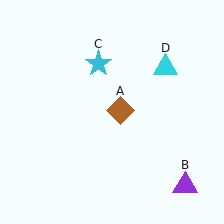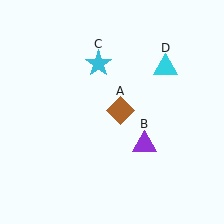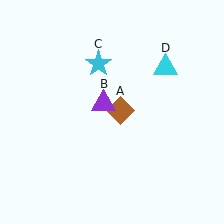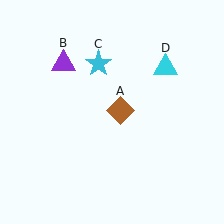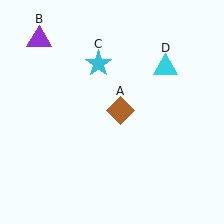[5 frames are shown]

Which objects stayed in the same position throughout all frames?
Brown diamond (object A) and cyan star (object C) and cyan triangle (object D) remained stationary.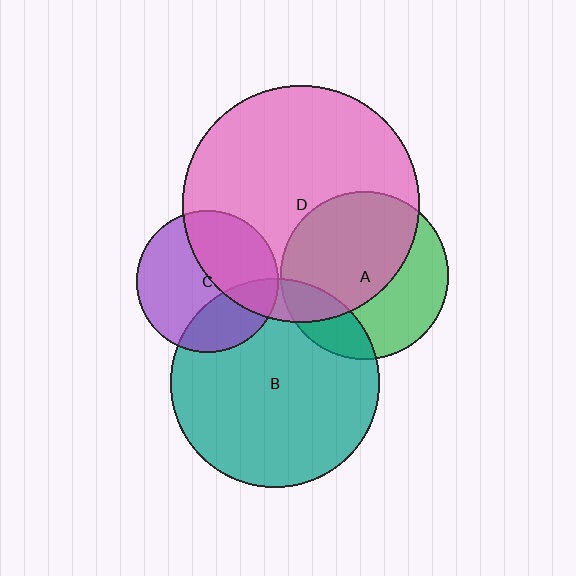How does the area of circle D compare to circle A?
Approximately 2.0 times.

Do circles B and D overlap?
Yes.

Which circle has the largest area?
Circle D (pink).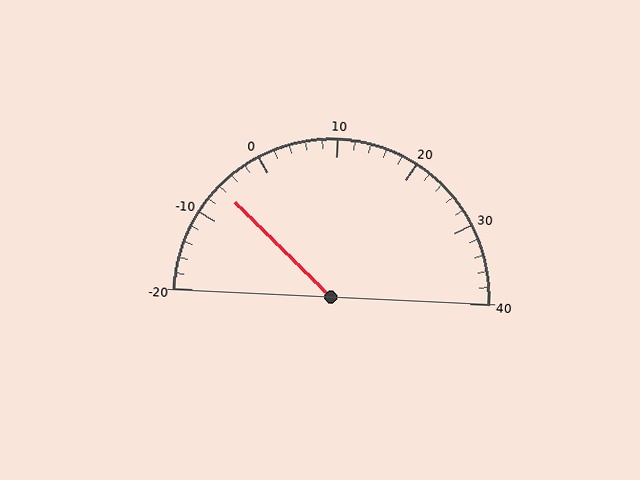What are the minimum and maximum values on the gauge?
The gauge ranges from -20 to 40.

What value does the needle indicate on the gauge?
The needle indicates approximately -6.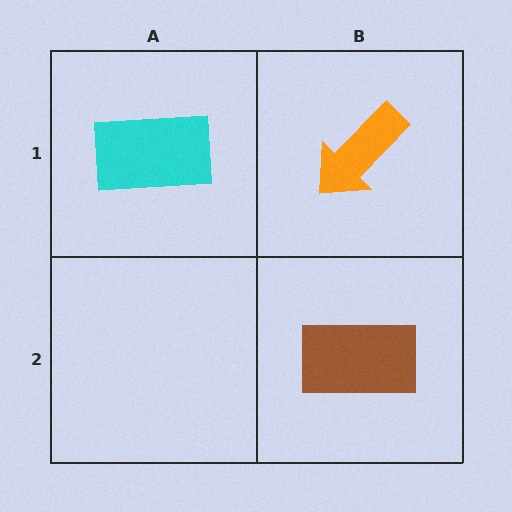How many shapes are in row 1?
2 shapes.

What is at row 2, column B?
A brown rectangle.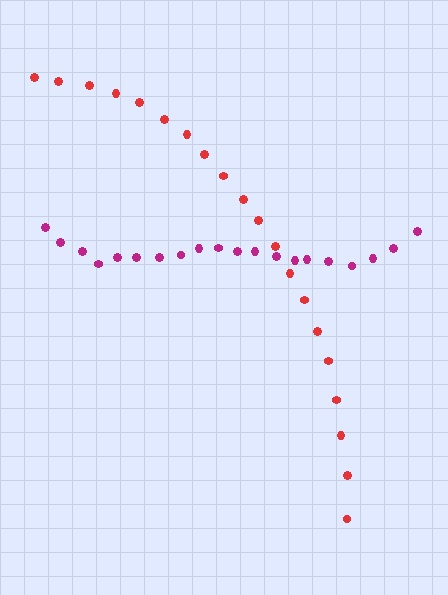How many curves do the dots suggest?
There are 2 distinct paths.